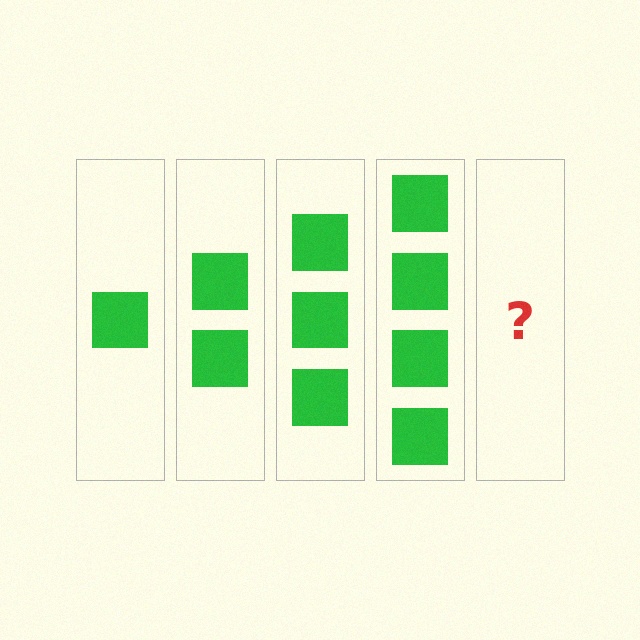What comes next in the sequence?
The next element should be 5 squares.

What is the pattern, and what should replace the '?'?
The pattern is that each step adds one more square. The '?' should be 5 squares.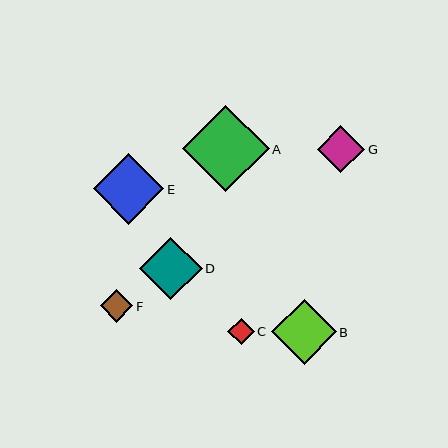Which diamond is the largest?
Diamond A is the largest with a size of approximately 87 pixels.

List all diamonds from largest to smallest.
From largest to smallest: A, E, B, D, G, F, C.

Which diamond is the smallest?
Diamond C is the smallest with a size of approximately 26 pixels.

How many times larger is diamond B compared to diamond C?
Diamond B is approximately 2.5 times the size of diamond C.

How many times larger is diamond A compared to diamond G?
Diamond A is approximately 1.8 times the size of diamond G.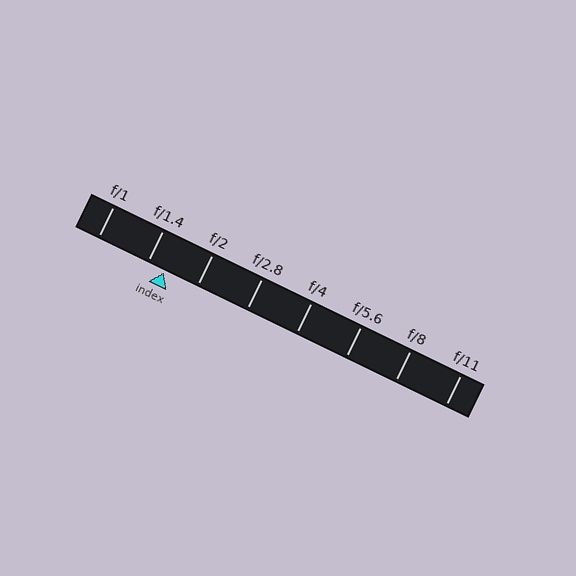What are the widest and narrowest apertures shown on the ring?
The widest aperture shown is f/1 and the narrowest is f/11.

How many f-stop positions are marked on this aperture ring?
There are 8 f-stop positions marked.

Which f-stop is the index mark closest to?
The index mark is closest to f/1.4.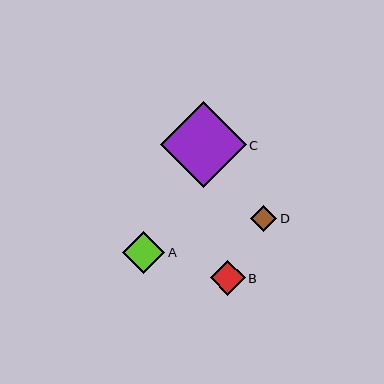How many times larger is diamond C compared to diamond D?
Diamond C is approximately 3.2 times the size of diamond D.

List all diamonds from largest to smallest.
From largest to smallest: C, A, B, D.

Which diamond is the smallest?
Diamond D is the smallest with a size of approximately 26 pixels.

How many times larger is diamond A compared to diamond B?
Diamond A is approximately 1.2 times the size of diamond B.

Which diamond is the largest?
Diamond C is the largest with a size of approximately 85 pixels.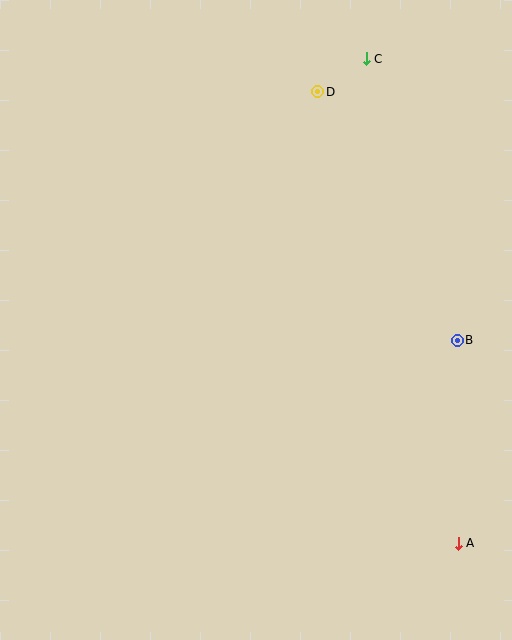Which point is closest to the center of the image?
Point B at (457, 340) is closest to the center.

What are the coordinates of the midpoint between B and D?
The midpoint between B and D is at (387, 216).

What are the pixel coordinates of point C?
Point C is at (366, 59).